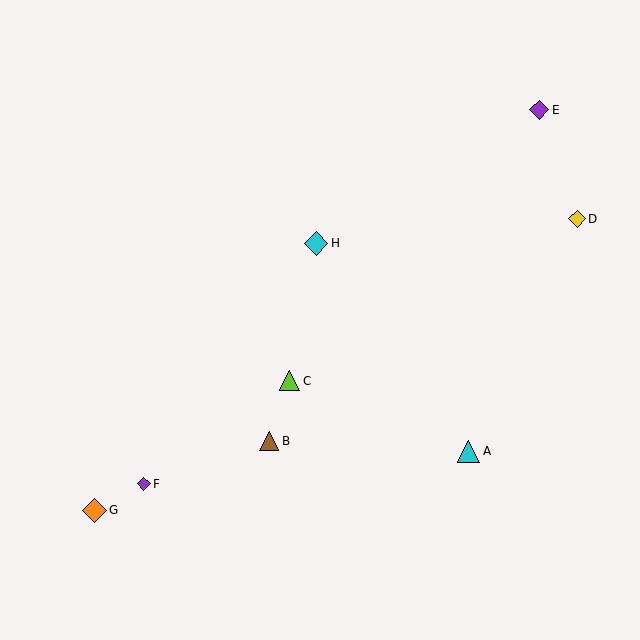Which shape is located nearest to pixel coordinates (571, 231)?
The yellow diamond (labeled D) at (577, 219) is nearest to that location.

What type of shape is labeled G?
Shape G is an orange diamond.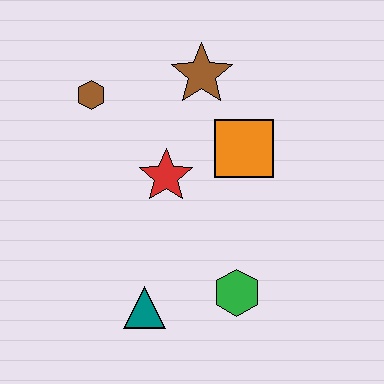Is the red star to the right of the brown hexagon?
Yes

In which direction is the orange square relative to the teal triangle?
The orange square is above the teal triangle.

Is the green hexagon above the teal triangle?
Yes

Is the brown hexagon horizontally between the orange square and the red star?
No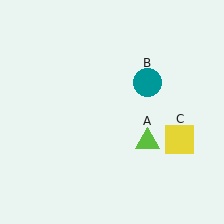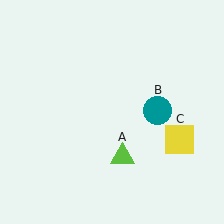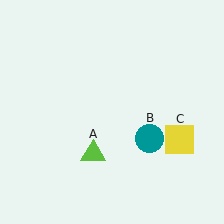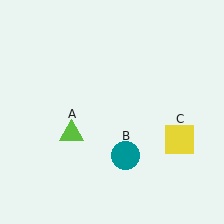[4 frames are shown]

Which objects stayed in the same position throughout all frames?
Yellow square (object C) remained stationary.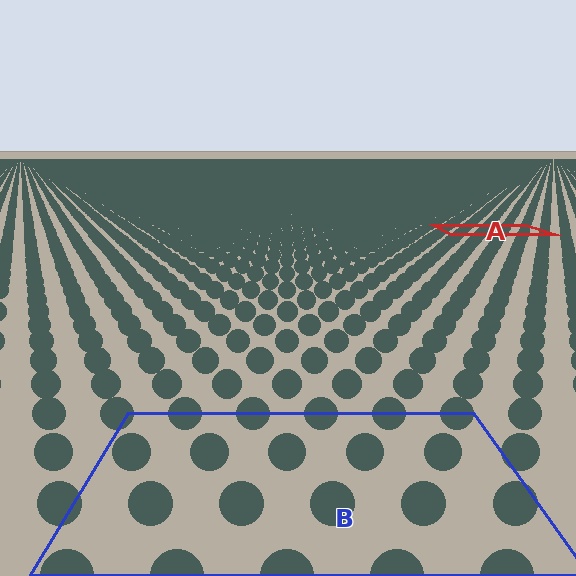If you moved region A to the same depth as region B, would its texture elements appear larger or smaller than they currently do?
They would appear larger. At a closer depth, the same texture elements are projected at a bigger on-screen size.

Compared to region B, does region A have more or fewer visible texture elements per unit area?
Region A has more texture elements per unit area — they are packed more densely because it is farther away.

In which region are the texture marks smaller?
The texture marks are smaller in region A, because it is farther away.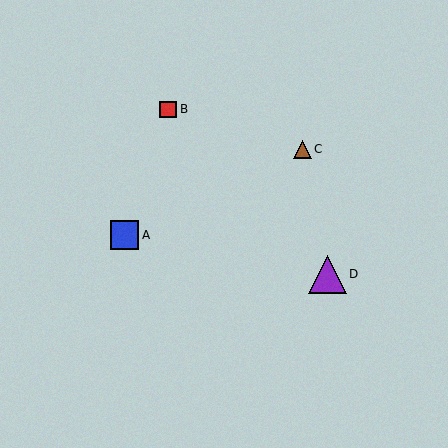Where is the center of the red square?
The center of the red square is at (168, 109).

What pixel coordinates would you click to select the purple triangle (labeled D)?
Click at (328, 274) to select the purple triangle D.